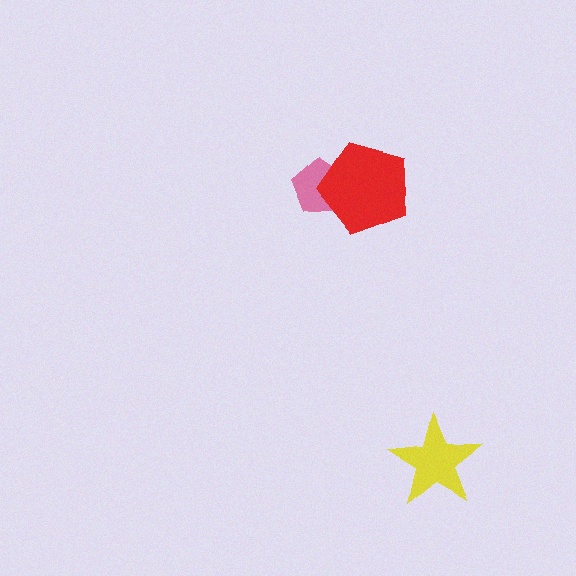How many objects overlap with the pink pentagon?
1 object overlaps with the pink pentagon.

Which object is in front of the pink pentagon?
The red pentagon is in front of the pink pentagon.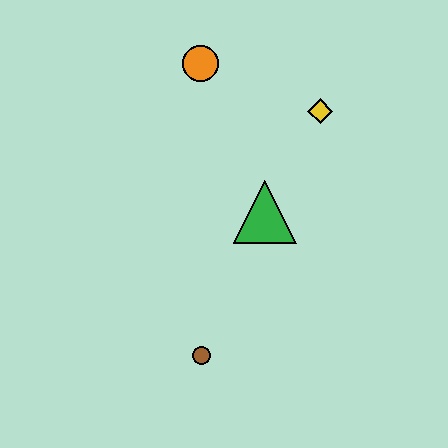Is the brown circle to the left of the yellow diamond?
Yes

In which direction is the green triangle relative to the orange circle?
The green triangle is below the orange circle.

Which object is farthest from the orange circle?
The brown circle is farthest from the orange circle.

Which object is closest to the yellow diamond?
The green triangle is closest to the yellow diamond.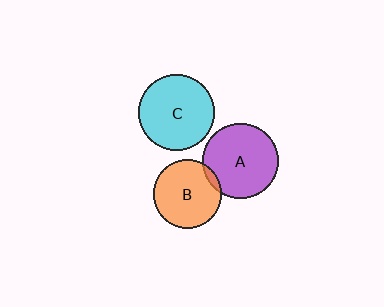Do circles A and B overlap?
Yes.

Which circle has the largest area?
Circle C (cyan).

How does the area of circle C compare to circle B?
Approximately 1.2 times.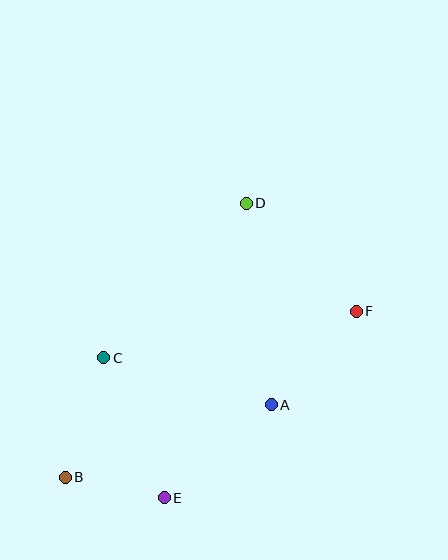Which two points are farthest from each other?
Points B and F are farthest from each other.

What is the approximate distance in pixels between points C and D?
The distance between C and D is approximately 210 pixels.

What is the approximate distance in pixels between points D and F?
The distance between D and F is approximately 154 pixels.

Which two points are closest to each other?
Points B and E are closest to each other.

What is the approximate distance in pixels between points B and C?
The distance between B and C is approximately 125 pixels.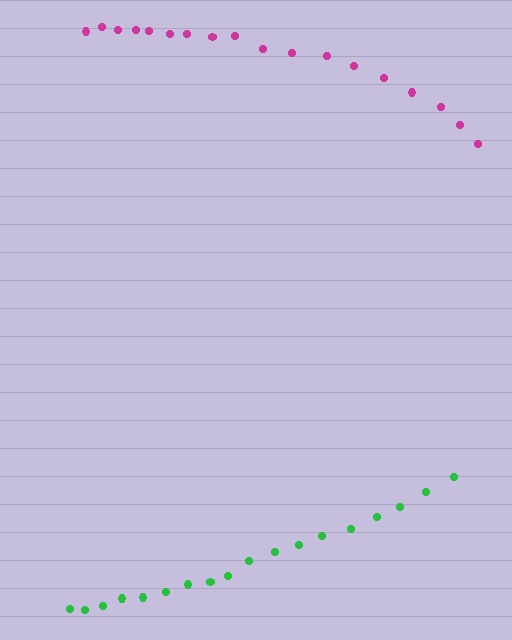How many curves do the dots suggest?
There are 2 distinct paths.